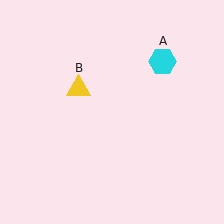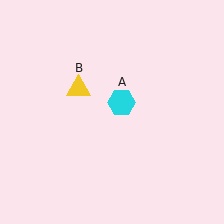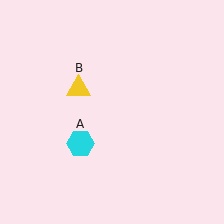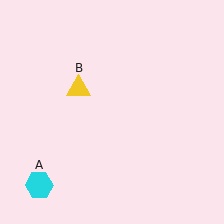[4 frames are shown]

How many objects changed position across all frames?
1 object changed position: cyan hexagon (object A).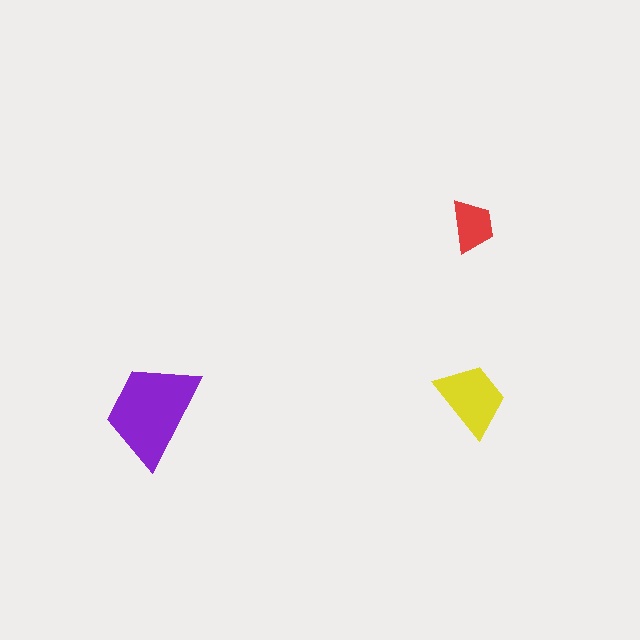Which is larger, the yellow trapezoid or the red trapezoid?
The yellow one.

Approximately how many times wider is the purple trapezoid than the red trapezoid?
About 2 times wider.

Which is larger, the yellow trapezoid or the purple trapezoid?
The purple one.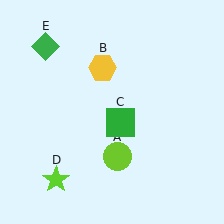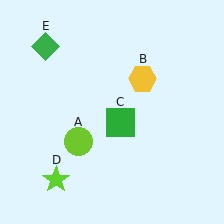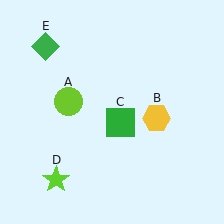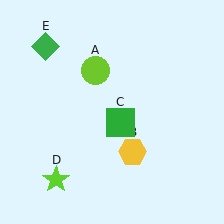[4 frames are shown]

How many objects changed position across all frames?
2 objects changed position: lime circle (object A), yellow hexagon (object B).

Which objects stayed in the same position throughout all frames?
Green square (object C) and lime star (object D) and green diamond (object E) remained stationary.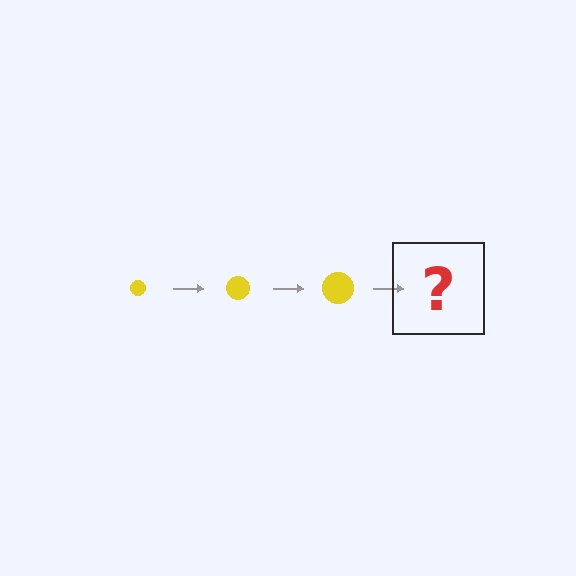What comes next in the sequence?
The next element should be a yellow circle, larger than the previous one.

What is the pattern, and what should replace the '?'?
The pattern is that the circle gets progressively larger each step. The '?' should be a yellow circle, larger than the previous one.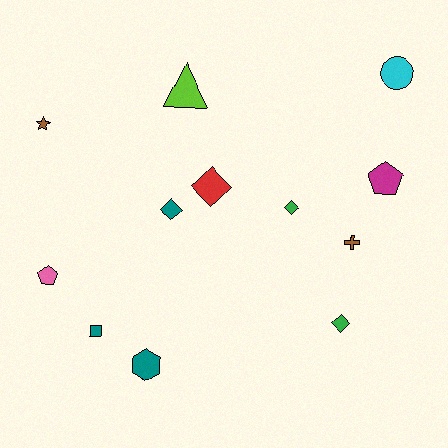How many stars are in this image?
There is 1 star.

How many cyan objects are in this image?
There is 1 cyan object.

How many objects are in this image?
There are 12 objects.